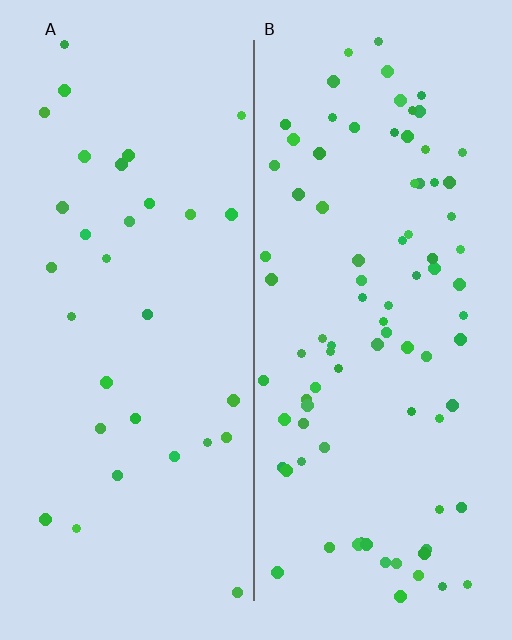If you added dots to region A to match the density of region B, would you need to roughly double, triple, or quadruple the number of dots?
Approximately triple.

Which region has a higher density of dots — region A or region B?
B (the right).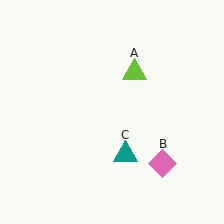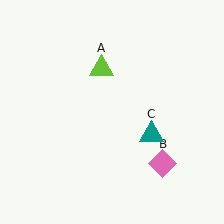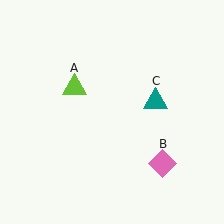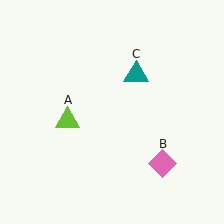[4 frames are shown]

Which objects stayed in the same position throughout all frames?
Pink diamond (object B) remained stationary.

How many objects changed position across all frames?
2 objects changed position: lime triangle (object A), teal triangle (object C).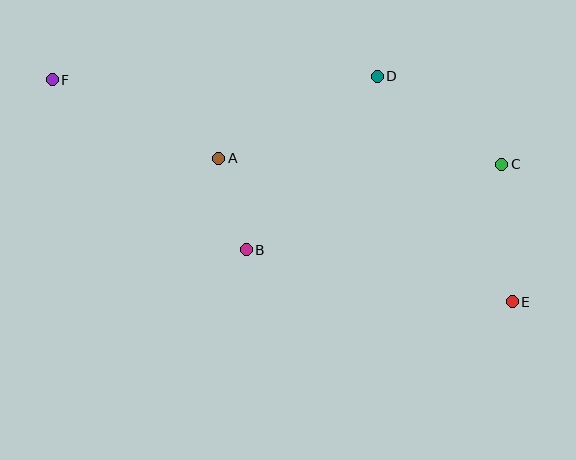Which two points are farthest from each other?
Points E and F are farthest from each other.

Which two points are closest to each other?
Points A and B are closest to each other.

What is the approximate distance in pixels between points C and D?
The distance between C and D is approximately 153 pixels.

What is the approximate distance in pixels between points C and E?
The distance between C and E is approximately 138 pixels.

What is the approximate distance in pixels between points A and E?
The distance between A and E is approximately 326 pixels.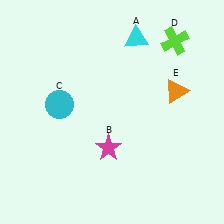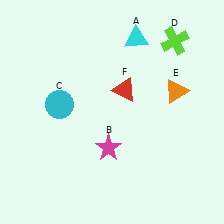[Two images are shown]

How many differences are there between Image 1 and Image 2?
There is 1 difference between the two images.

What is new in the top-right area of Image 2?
A red triangle (F) was added in the top-right area of Image 2.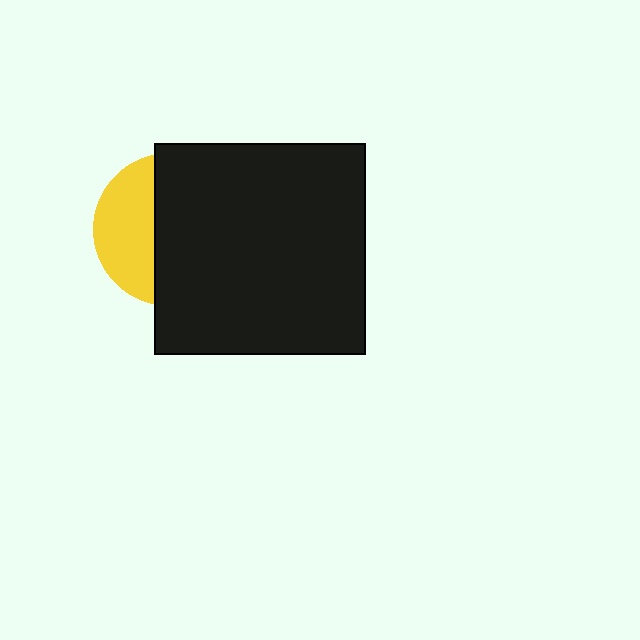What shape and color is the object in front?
The object in front is a black square.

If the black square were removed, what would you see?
You would see the complete yellow circle.